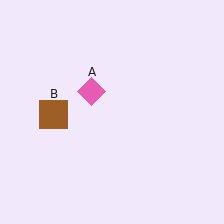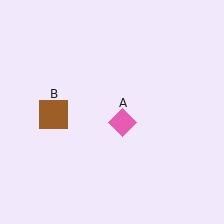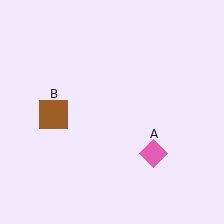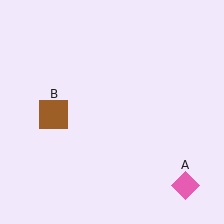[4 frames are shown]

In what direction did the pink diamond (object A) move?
The pink diamond (object A) moved down and to the right.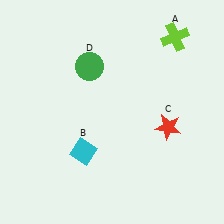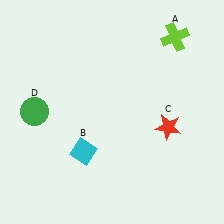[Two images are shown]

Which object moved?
The green circle (D) moved left.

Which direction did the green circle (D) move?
The green circle (D) moved left.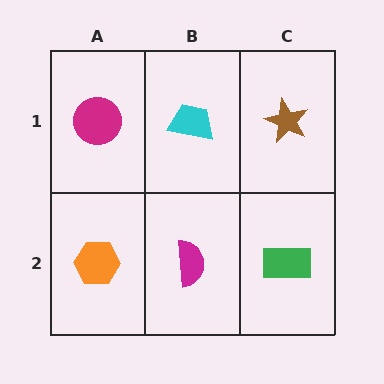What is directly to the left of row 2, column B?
An orange hexagon.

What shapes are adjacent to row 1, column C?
A green rectangle (row 2, column C), a cyan trapezoid (row 1, column B).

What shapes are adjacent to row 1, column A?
An orange hexagon (row 2, column A), a cyan trapezoid (row 1, column B).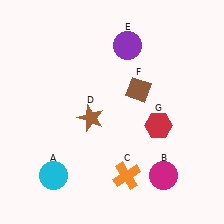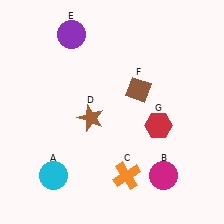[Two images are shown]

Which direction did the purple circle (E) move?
The purple circle (E) moved left.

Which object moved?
The purple circle (E) moved left.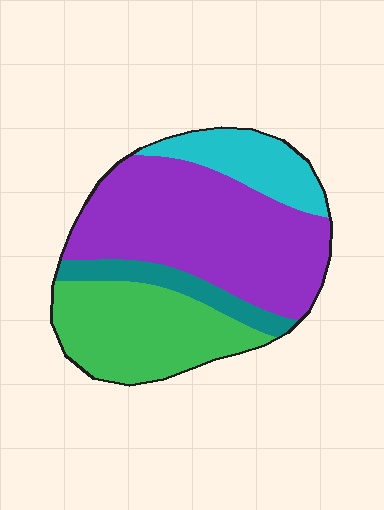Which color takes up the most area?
Purple, at roughly 50%.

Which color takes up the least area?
Teal, at roughly 10%.